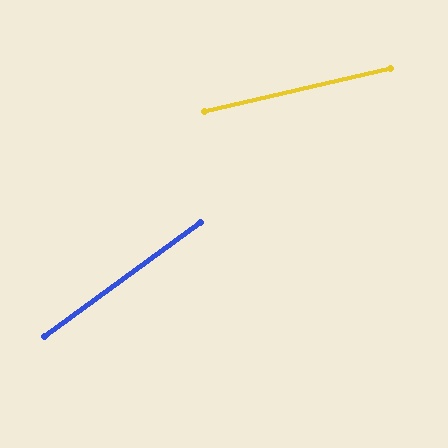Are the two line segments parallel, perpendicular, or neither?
Neither parallel nor perpendicular — they differ by about 23°.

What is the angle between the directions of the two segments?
Approximately 23 degrees.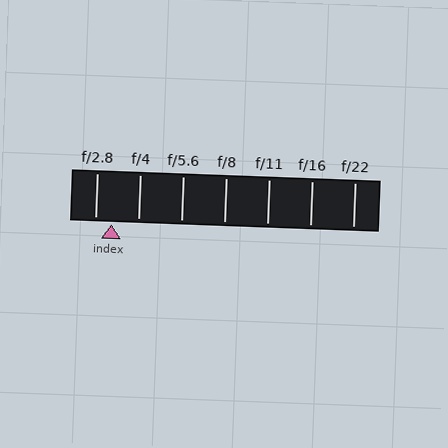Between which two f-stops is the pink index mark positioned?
The index mark is between f/2.8 and f/4.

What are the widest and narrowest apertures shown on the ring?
The widest aperture shown is f/2.8 and the narrowest is f/22.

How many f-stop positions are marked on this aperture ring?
There are 7 f-stop positions marked.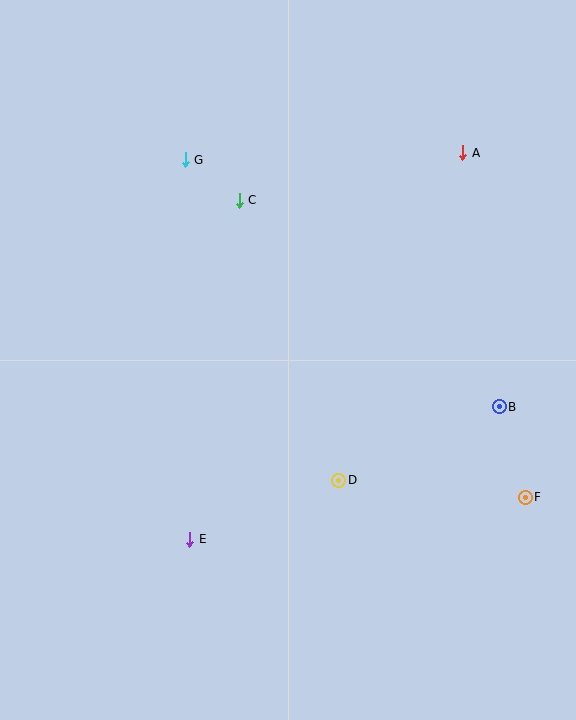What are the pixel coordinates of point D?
Point D is at (339, 480).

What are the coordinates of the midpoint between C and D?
The midpoint between C and D is at (289, 340).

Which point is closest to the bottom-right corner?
Point F is closest to the bottom-right corner.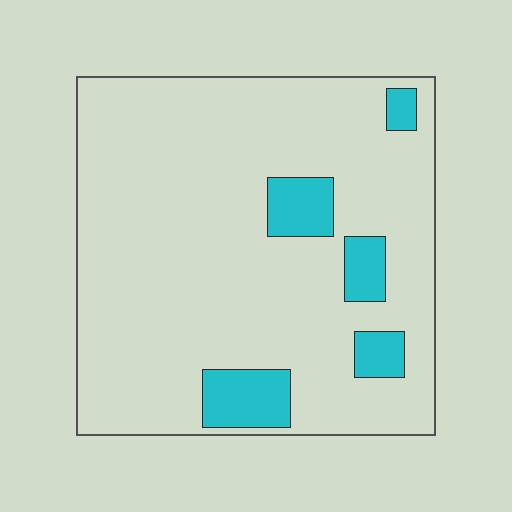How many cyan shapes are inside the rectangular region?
5.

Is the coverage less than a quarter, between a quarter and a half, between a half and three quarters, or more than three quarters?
Less than a quarter.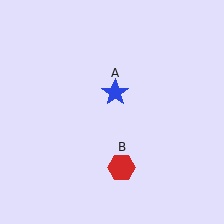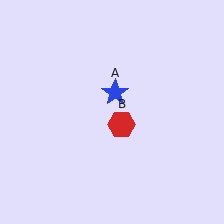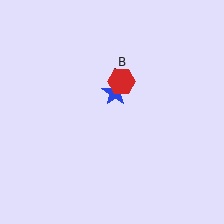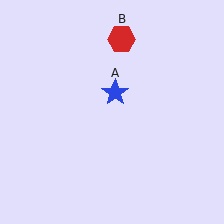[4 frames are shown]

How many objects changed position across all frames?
1 object changed position: red hexagon (object B).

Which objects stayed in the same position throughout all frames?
Blue star (object A) remained stationary.